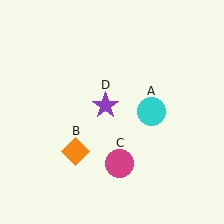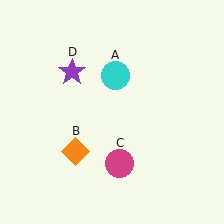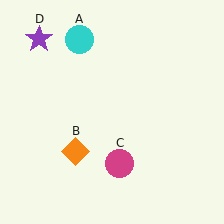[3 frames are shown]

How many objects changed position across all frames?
2 objects changed position: cyan circle (object A), purple star (object D).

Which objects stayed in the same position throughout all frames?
Orange diamond (object B) and magenta circle (object C) remained stationary.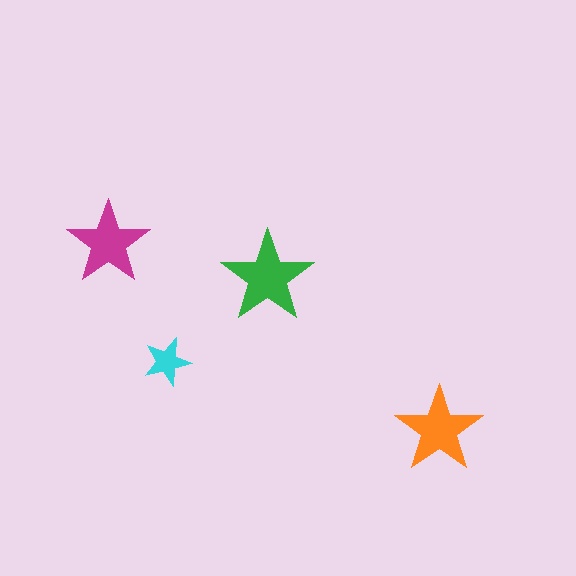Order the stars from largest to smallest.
the green one, the orange one, the magenta one, the cyan one.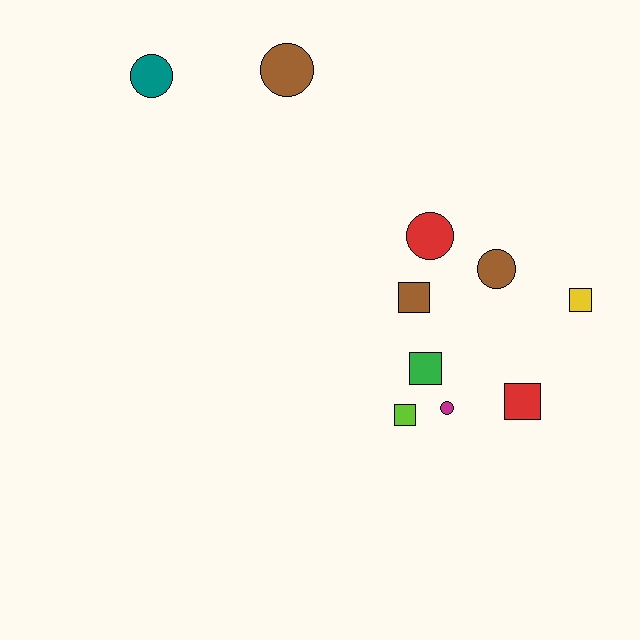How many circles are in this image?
There are 5 circles.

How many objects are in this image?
There are 10 objects.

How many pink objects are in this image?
There are no pink objects.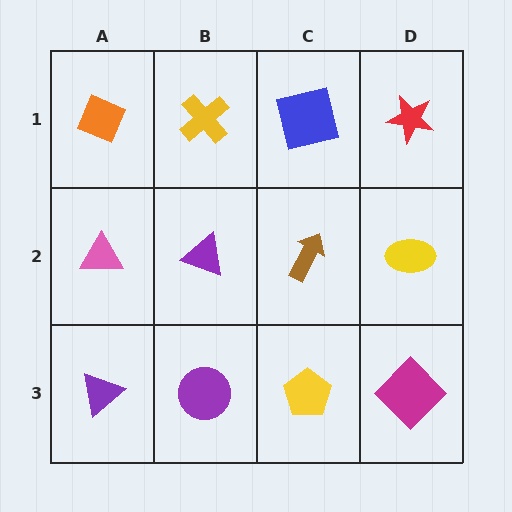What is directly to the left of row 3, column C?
A purple circle.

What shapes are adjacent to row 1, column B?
A purple triangle (row 2, column B), an orange diamond (row 1, column A), a blue square (row 1, column C).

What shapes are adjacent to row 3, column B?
A purple triangle (row 2, column B), a purple triangle (row 3, column A), a yellow pentagon (row 3, column C).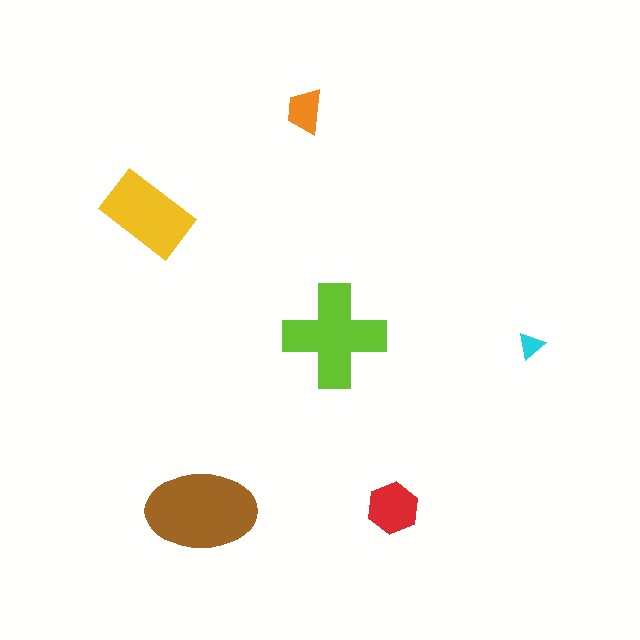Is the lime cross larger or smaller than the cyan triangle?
Larger.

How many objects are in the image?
There are 6 objects in the image.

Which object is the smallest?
The cyan triangle.